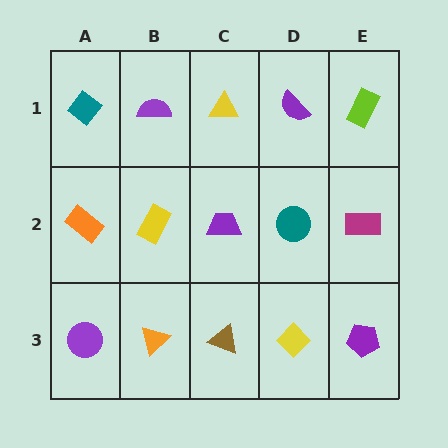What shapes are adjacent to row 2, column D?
A purple semicircle (row 1, column D), a yellow diamond (row 3, column D), a purple trapezoid (row 2, column C), a magenta rectangle (row 2, column E).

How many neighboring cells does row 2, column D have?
4.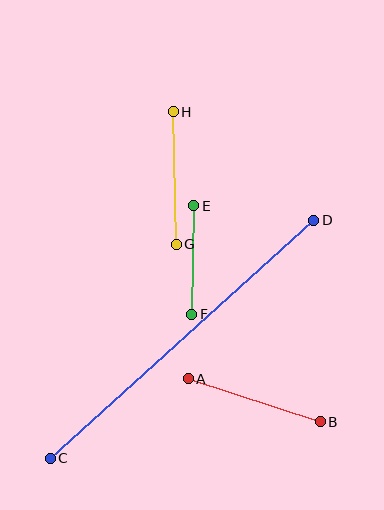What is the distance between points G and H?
The distance is approximately 133 pixels.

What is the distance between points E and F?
The distance is approximately 109 pixels.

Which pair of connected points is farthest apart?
Points C and D are farthest apart.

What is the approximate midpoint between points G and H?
The midpoint is at approximately (175, 178) pixels.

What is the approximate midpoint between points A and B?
The midpoint is at approximately (254, 400) pixels.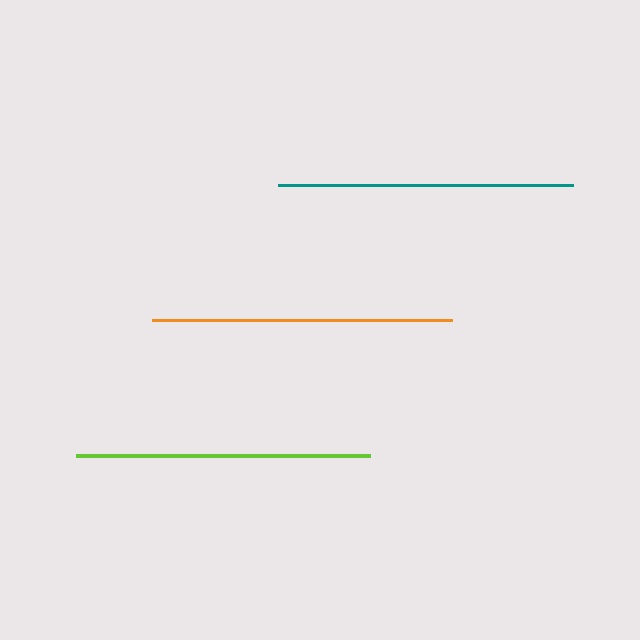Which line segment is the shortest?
The lime line is the shortest at approximately 293 pixels.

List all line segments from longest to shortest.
From longest to shortest: orange, teal, lime.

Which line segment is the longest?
The orange line is the longest at approximately 300 pixels.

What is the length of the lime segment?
The lime segment is approximately 293 pixels long.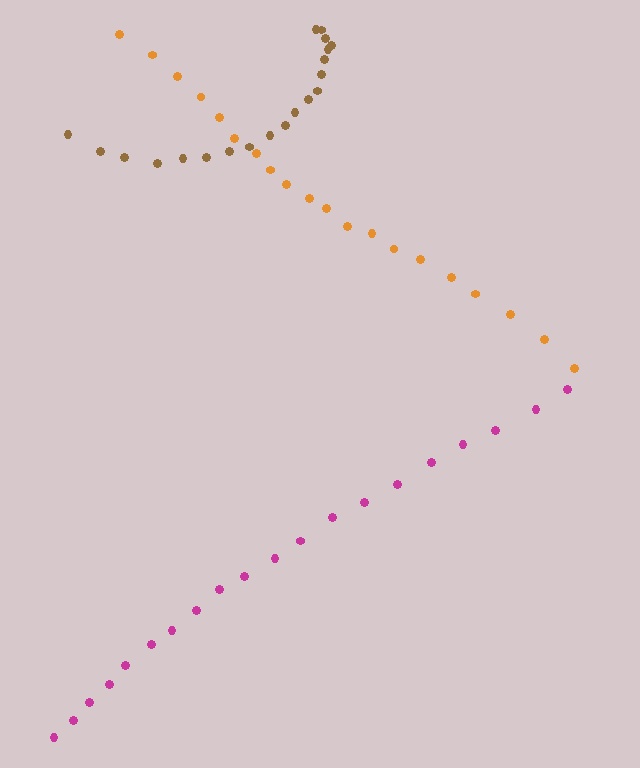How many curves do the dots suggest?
There are 3 distinct paths.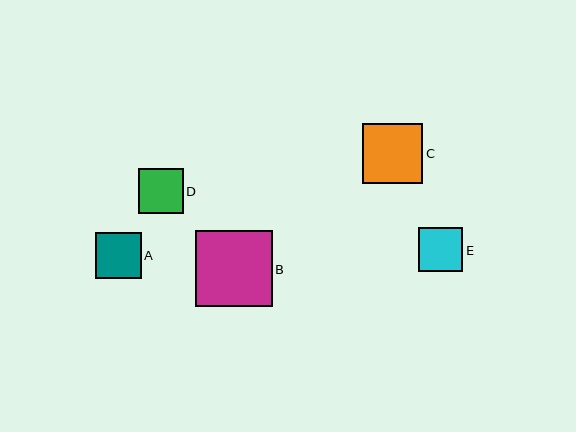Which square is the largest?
Square B is the largest with a size of approximately 76 pixels.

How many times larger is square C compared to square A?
Square C is approximately 1.3 times the size of square A.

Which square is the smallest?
Square E is the smallest with a size of approximately 44 pixels.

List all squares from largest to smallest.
From largest to smallest: B, C, A, D, E.